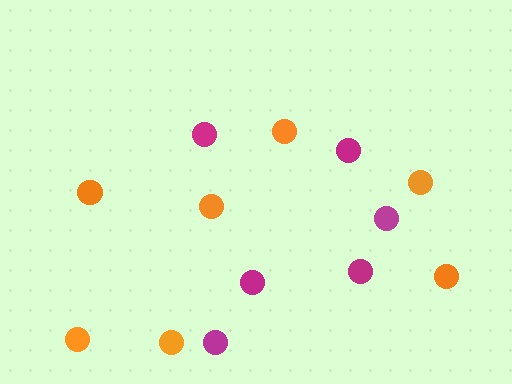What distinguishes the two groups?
There are 2 groups: one group of magenta circles (6) and one group of orange circles (7).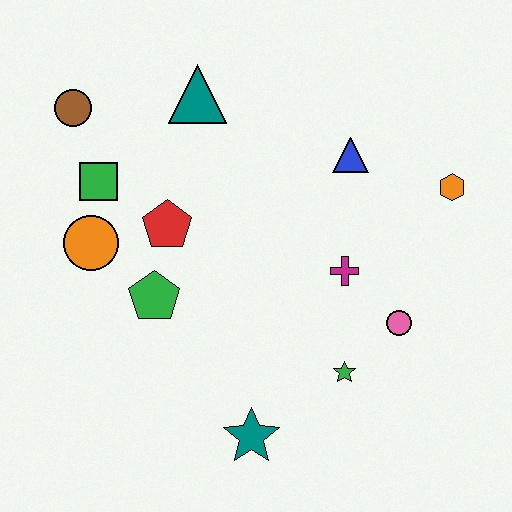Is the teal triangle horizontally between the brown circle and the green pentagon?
No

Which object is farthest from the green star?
The brown circle is farthest from the green star.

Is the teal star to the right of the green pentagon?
Yes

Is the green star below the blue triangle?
Yes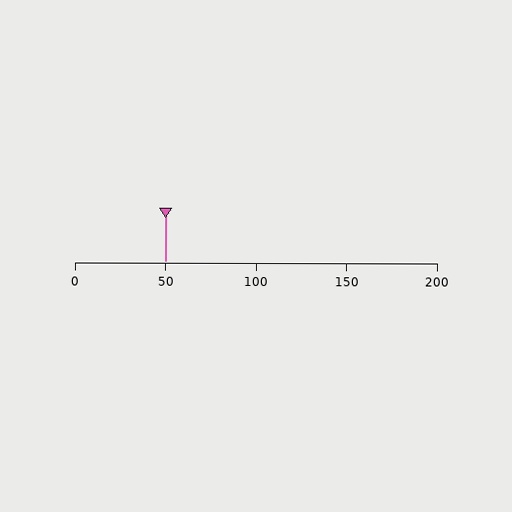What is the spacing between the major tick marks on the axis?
The major ticks are spaced 50 apart.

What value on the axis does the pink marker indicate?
The marker indicates approximately 50.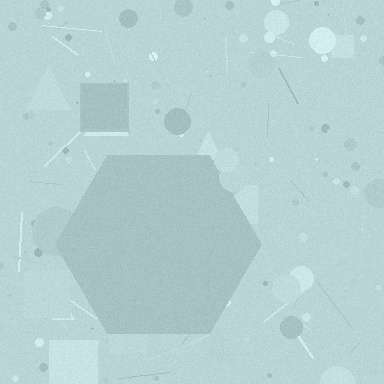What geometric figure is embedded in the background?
A hexagon is embedded in the background.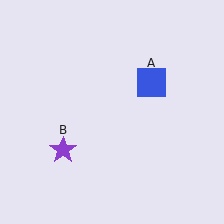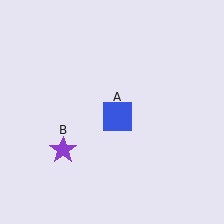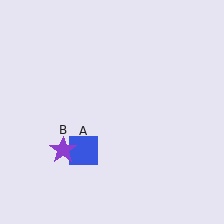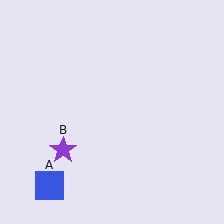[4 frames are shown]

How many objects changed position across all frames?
1 object changed position: blue square (object A).